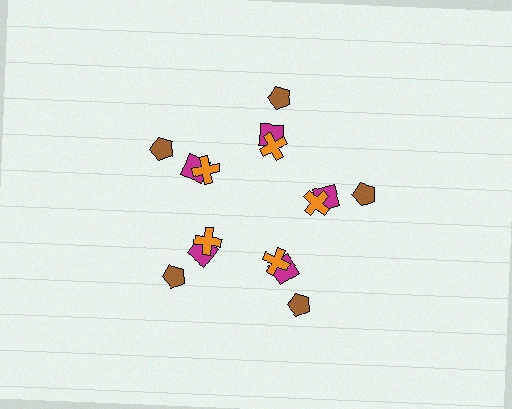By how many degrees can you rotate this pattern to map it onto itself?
The pattern maps onto itself every 72 degrees of rotation.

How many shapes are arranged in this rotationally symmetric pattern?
There are 15 shapes, arranged in 5 groups of 3.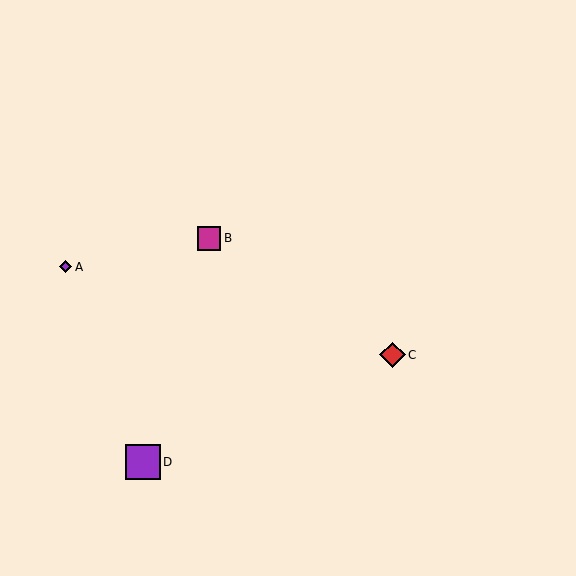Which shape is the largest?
The purple square (labeled D) is the largest.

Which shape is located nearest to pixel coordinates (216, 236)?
The magenta square (labeled B) at (209, 238) is nearest to that location.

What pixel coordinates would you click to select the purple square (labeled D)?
Click at (143, 462) to select the purple square D.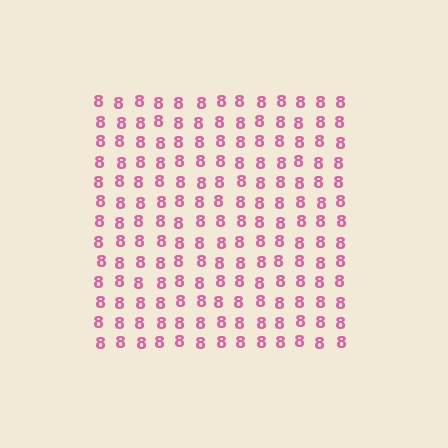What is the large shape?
The large shape is a square.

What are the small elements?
The small elements are digit 8's.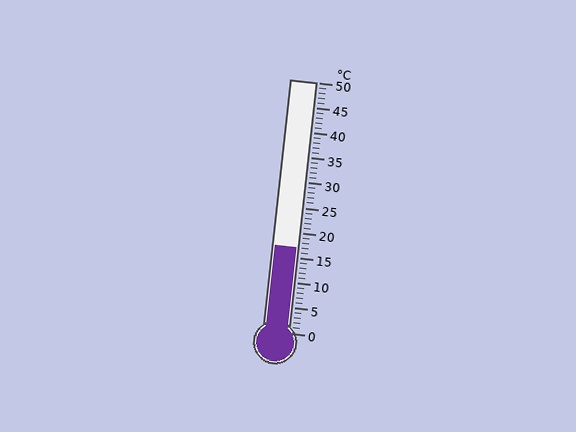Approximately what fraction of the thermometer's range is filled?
The thermometer is filled to approximately 35% of its range.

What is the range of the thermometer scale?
The thermometer scale ranges from 0°C to 50°C.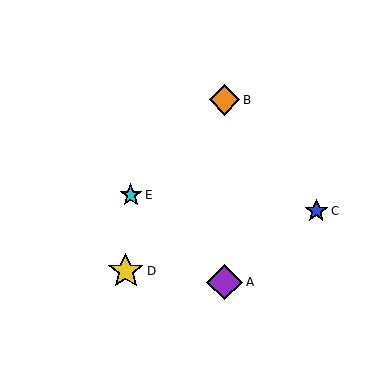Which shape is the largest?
The purple diamond (labeled A) is the largest.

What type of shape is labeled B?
Shape B is an orange diamond.